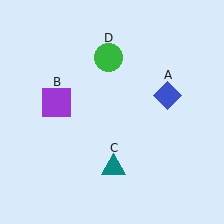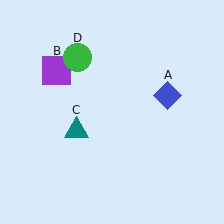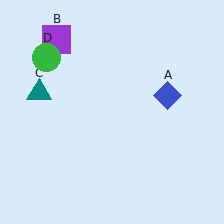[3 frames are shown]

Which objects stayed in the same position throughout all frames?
Blue diamond (object A) remained stationary.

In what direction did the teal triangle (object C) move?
The teal triangle (object C) moved up and to the left.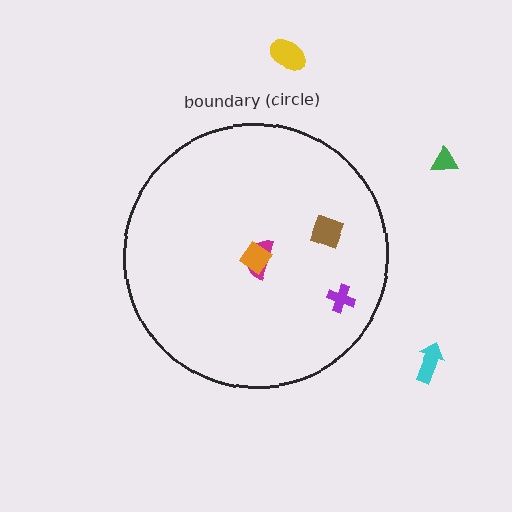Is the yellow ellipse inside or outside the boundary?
Outside.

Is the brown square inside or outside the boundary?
Inside.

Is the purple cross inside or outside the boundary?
Inside.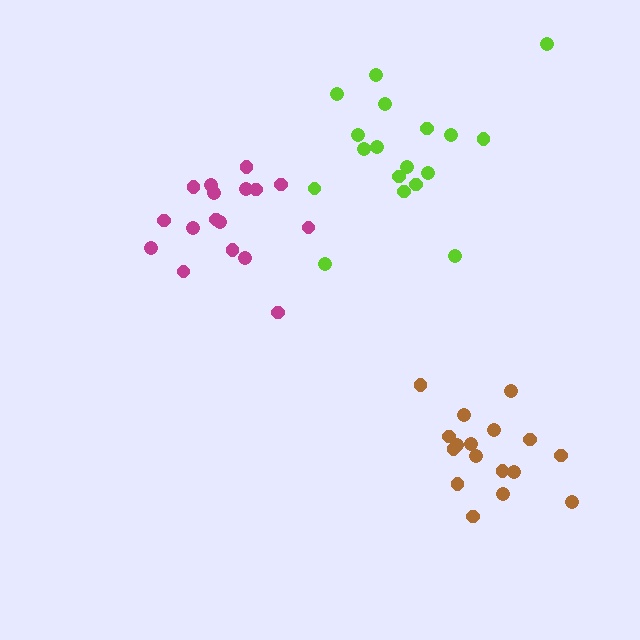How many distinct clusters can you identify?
There are 3 distinct clusters.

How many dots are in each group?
Group 1: 17 dots, Group 2: 17 dots, Group 3: 18 dots (52 total).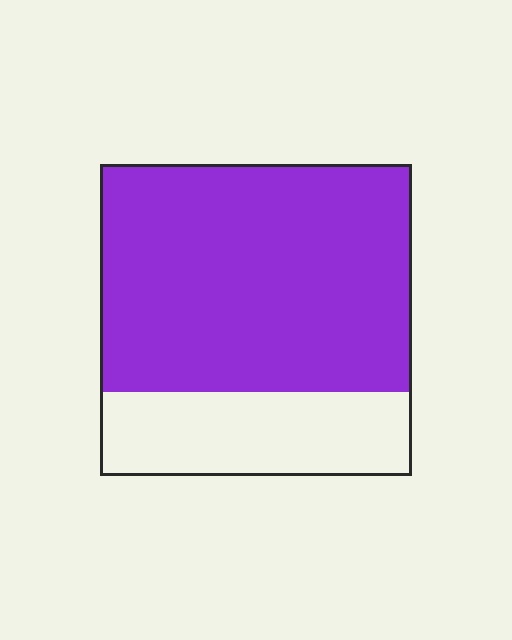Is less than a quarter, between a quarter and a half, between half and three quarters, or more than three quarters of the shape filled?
Between half and three quarters.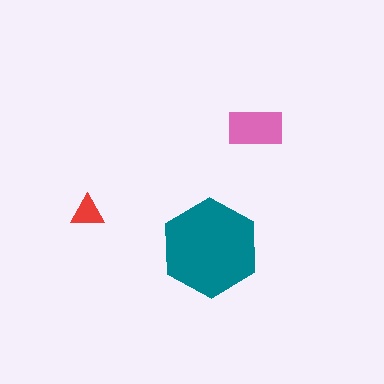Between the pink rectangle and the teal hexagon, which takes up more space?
The teal hexagon.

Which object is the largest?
The teal hexagon.